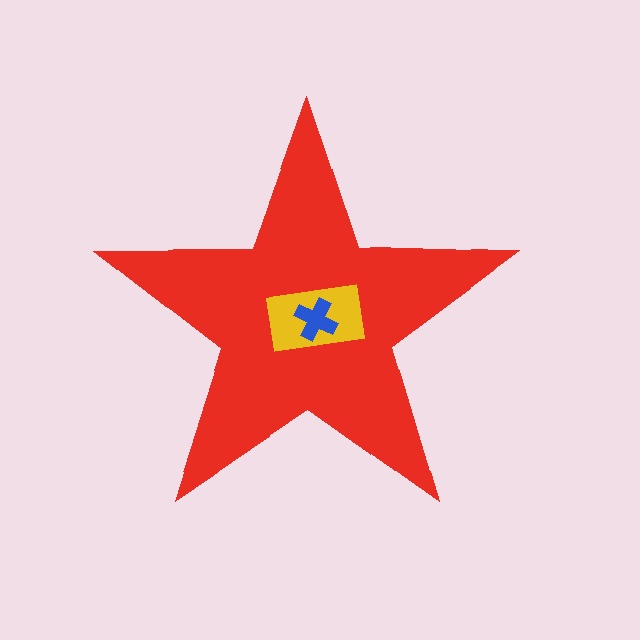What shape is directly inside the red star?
The yellow rectangle.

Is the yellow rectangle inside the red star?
Yes.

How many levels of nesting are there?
3.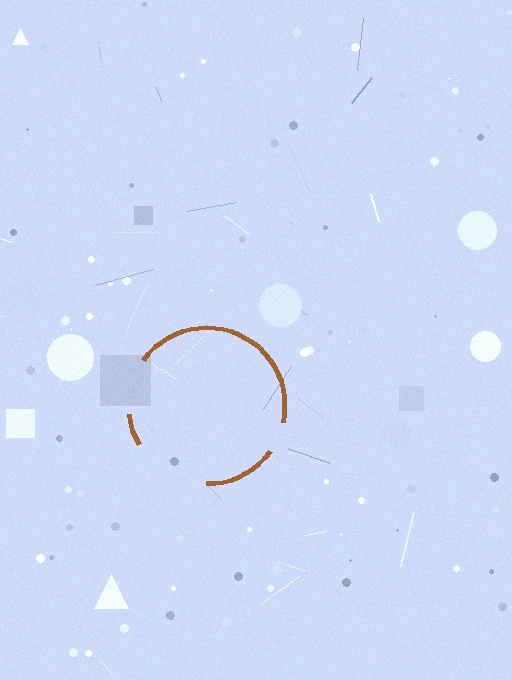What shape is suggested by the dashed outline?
The dashed outline suggests a circle.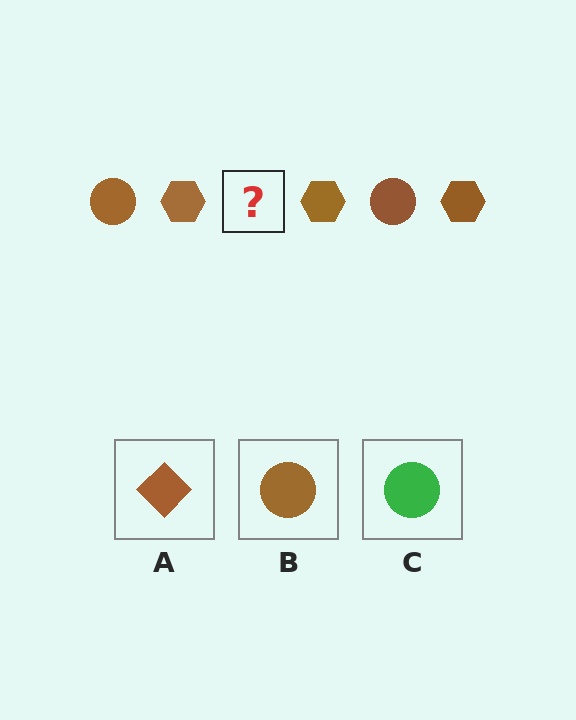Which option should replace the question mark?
Option B.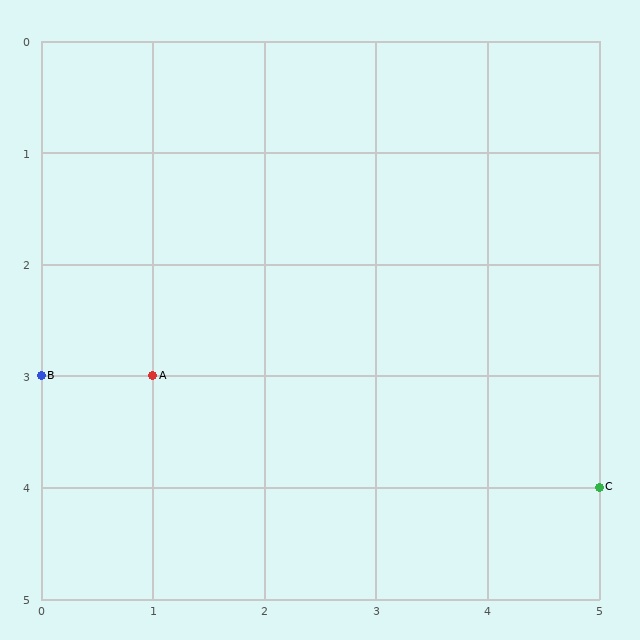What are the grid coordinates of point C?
Point C is at grid coordinates (5, 4).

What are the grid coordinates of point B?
Point B is at grid coordinates (0, 3).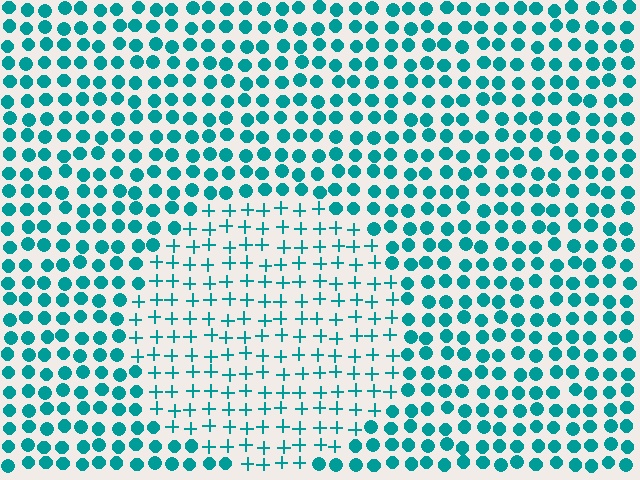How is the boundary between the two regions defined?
The boundary is defined by a change in element shape: plus signs inside vs. circles outside. All elements share the same color and spacing.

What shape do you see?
I see a circle.